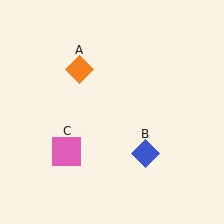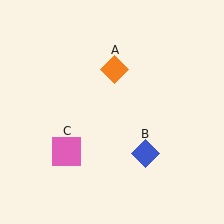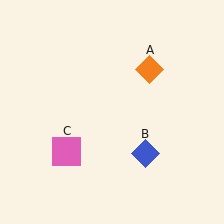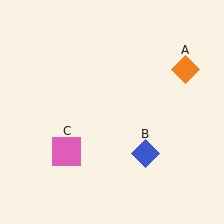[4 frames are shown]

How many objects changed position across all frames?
1 object changed position: orange diamond (object A).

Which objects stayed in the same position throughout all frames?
Blue diamond (object B) and pink square (object C) remained stationary.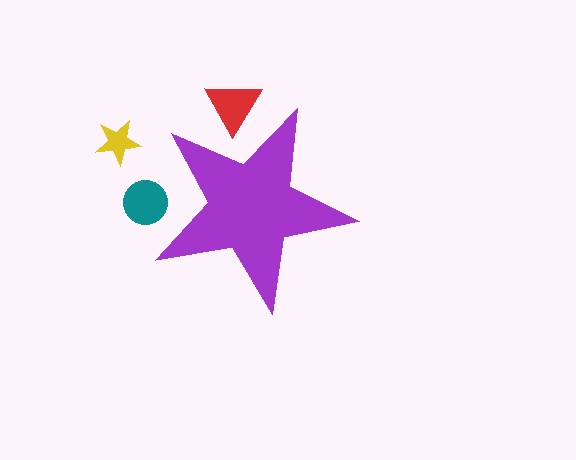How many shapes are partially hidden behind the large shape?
2 shapes are partially hidden.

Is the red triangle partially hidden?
Yes, the red triangle is partially hidden behind the purple star.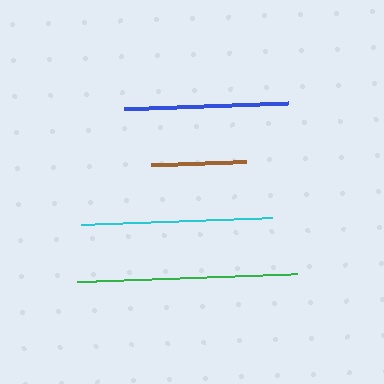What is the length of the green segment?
The green segment is approximately 219 pixels long.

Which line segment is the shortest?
The brown line is the shortest at approximately 95 pixels.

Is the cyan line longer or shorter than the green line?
The green line is longer than the cyan line.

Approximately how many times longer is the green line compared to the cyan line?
The green line is approximately 1.1 times the length of the cyan line.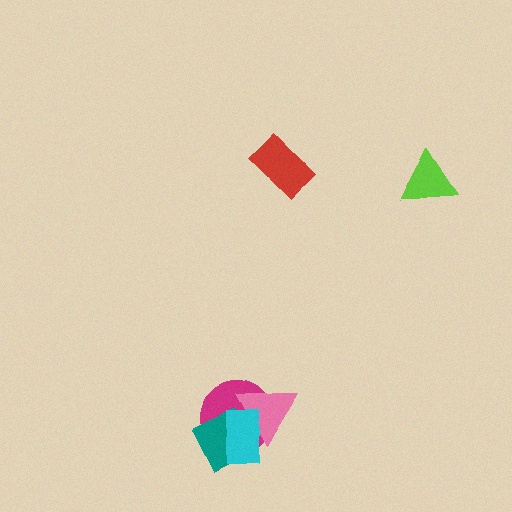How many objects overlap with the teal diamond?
3 objects overlap with the teal diamond.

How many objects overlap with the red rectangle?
0 objects overlap with the red rectangle.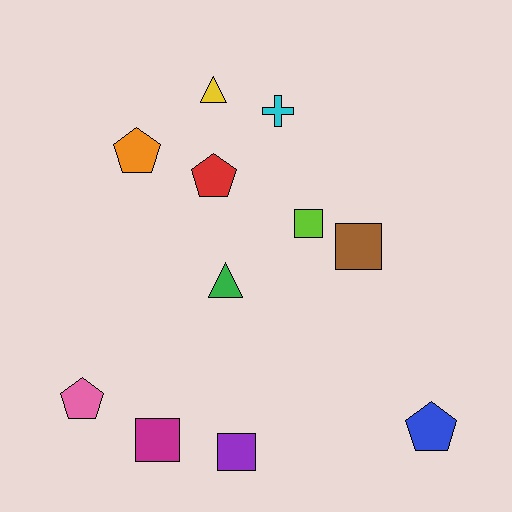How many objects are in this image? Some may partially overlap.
There are 11 objects.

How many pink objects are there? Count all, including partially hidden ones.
There is 1 pink object.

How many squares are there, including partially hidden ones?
There are 4 squares.